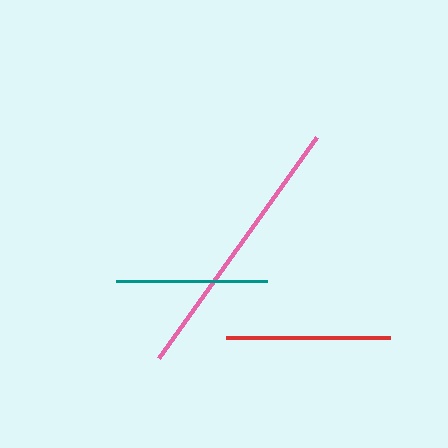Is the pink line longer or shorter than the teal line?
The pink line is longer than the teal line.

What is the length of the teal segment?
The teal segment is approximately 151 pixels long.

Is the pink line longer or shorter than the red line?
The pink line is longer than the red line.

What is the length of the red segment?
The red segment is approximately 163 pixels long.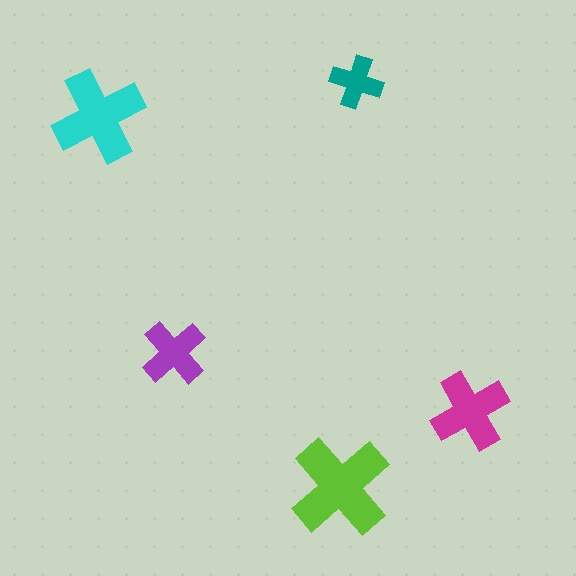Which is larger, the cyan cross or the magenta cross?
The cyan one.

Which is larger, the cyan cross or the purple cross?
The cyan one.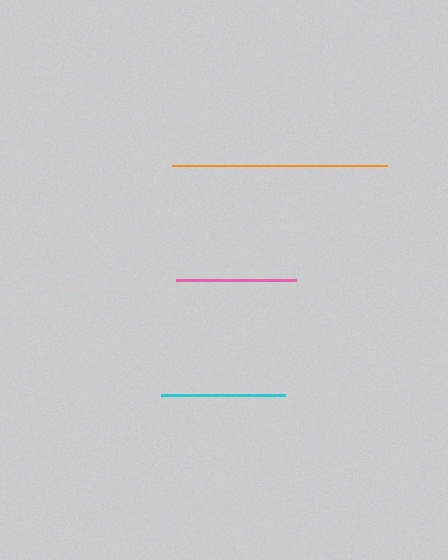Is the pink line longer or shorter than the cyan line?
The cyan line is longer than the pink line.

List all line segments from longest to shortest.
From longest to shortest: orange, cyan, pink.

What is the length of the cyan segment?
The cyan segment is approximately 124 pixels long.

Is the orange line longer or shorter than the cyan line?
The orange line is longer than the cyan line.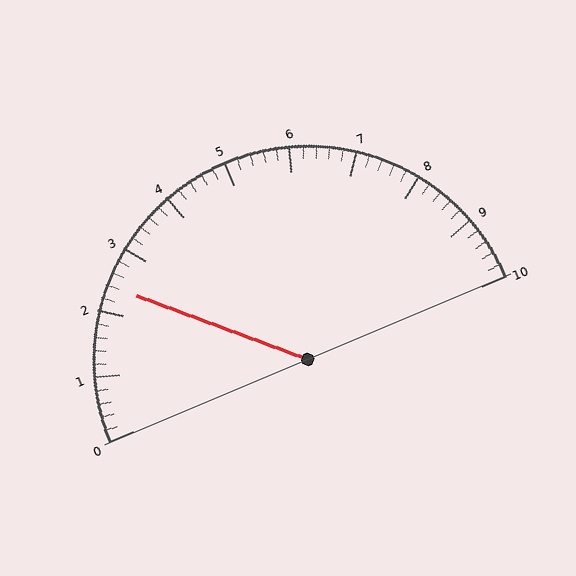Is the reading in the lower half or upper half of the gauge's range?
The reading is in the lower half of the range (0 to 10).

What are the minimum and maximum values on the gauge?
The gauge ranges from 0 to 10.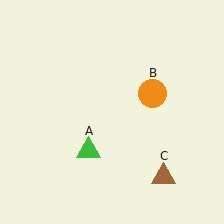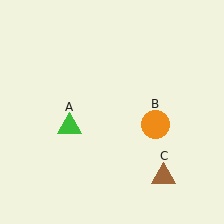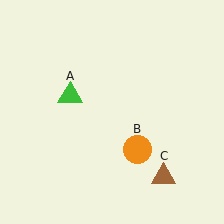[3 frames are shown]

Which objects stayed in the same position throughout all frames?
Brown triangle (object C) remained stationary.